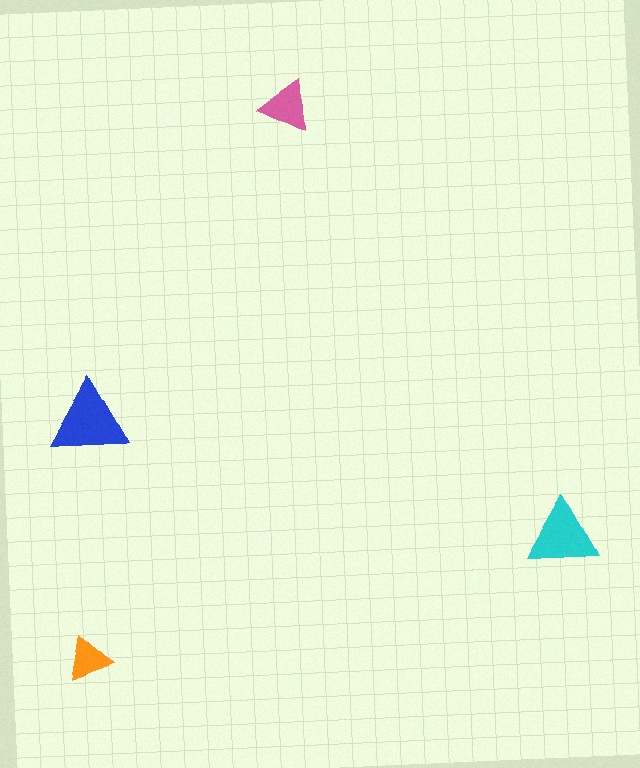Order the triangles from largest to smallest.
the blue one, the cyan one, the pink one, the orange one.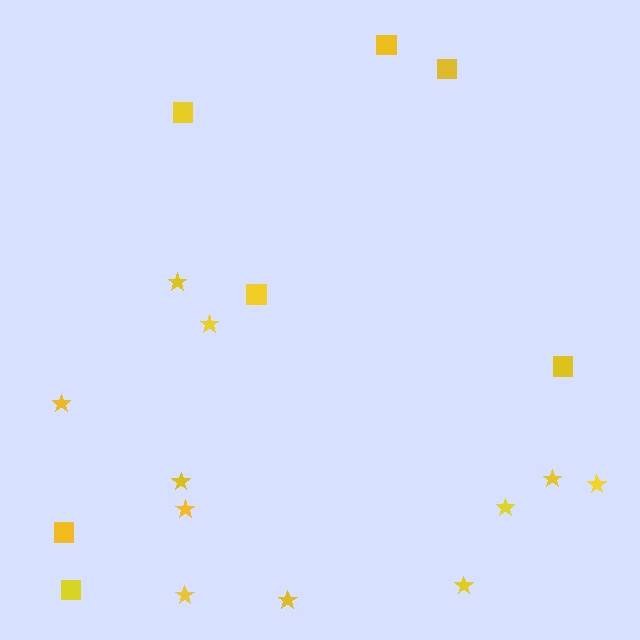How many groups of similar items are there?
There are 2 groups: one group of stars (11) and one group of squares (7).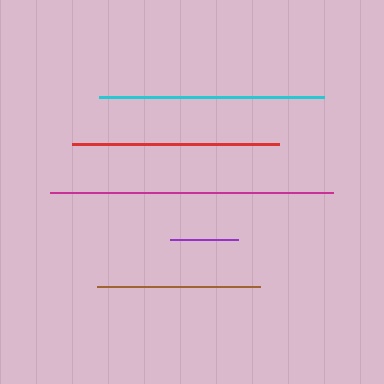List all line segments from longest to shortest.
From longest to shortest: magenta, cyan, red, brown, purple.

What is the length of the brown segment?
The brown segment is approximately 163 pixels long.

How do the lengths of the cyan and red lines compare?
The cyan and red lines are approximately the same length.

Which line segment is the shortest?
The purple line is the shortest at approximately 68 pixels.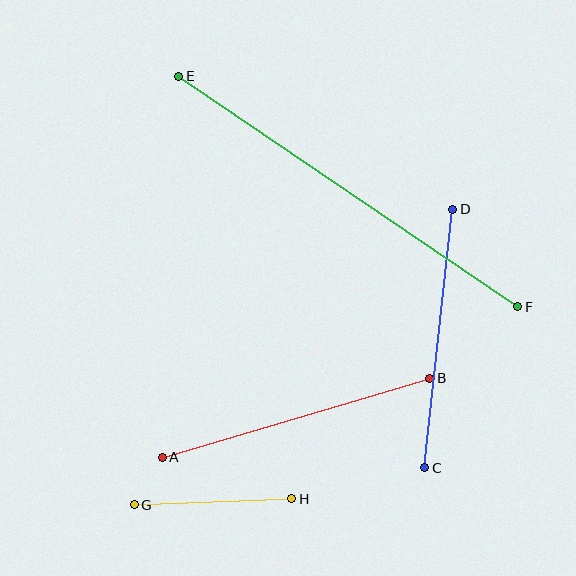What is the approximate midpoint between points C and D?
The midpoint is at approximately (439, 338) pixels.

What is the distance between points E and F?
The distance is approximately 410 pixels.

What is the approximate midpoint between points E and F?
The midpoint is at approximately (348, 191) pixels.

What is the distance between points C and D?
The distance is approximately 260 pixels.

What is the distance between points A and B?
The distance is approximately 279 pixels.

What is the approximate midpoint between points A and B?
The midpoint is at approximately (296, 418) pixels.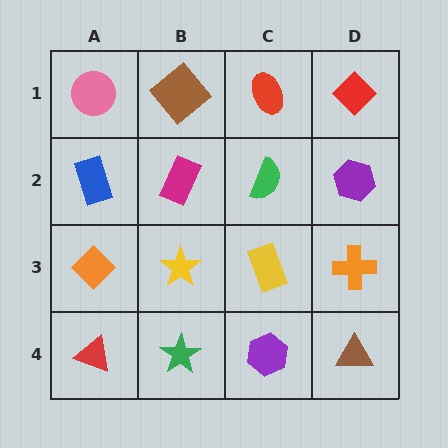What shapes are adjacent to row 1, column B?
A magenta rectangle (row 2, column B), a pink circle (row 1, column A), a red ellipse (row 1, column C).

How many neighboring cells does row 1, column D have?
2.